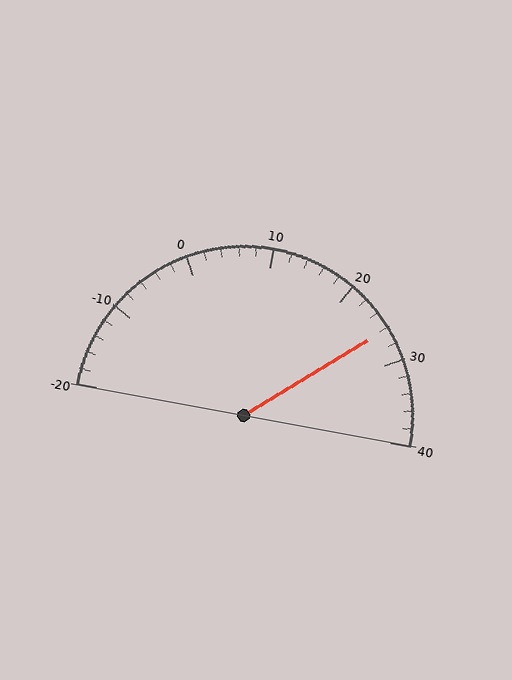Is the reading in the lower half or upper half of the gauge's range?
The reading is in the upper half of the range (-20 to 40).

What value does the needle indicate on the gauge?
The needle indicates approximately 26.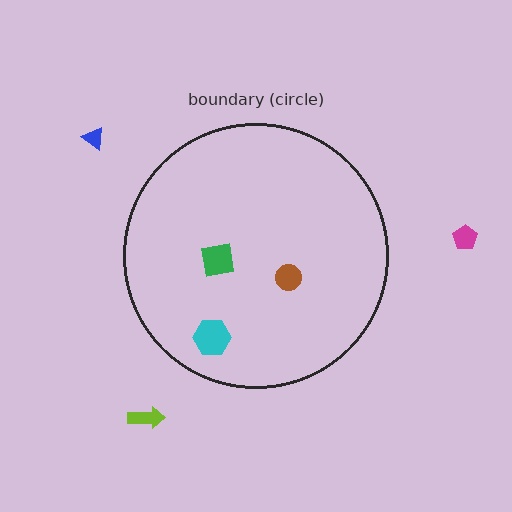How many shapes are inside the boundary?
3 inside, 3 outside.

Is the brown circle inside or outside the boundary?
Inside.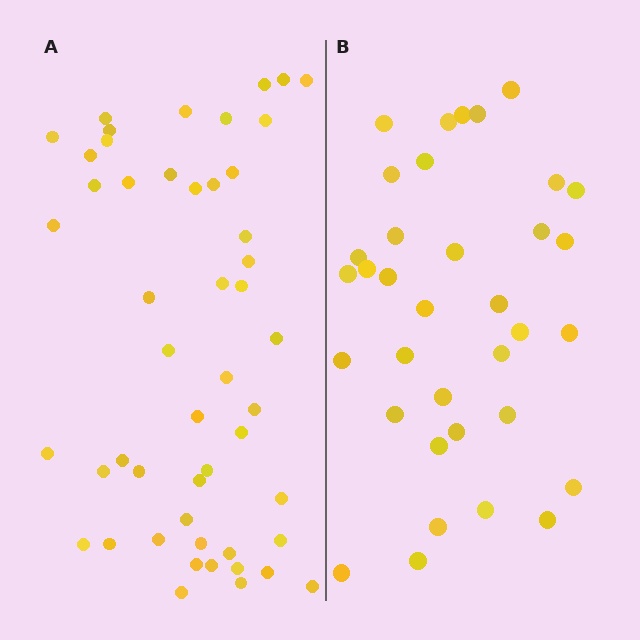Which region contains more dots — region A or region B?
Region A (the left region) has more dots.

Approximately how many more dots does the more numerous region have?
Region A has approximately 15 more dots than region B.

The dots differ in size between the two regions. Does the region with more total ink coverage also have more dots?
No. Region B has more total ink coverage because its dots are larger, but region A actually contains more individual dots. Total area can be misleading — the number of items is what matters here.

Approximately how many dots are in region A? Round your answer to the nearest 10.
About 50 dots.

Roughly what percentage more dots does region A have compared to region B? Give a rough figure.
About 45% more.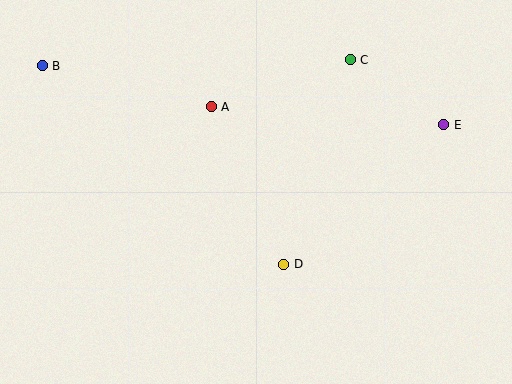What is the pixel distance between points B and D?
The distance between B and D is 313 pixels.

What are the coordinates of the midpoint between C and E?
The midpoint between C and E is at (397, 92).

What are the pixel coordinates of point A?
Point A is at (211, 107).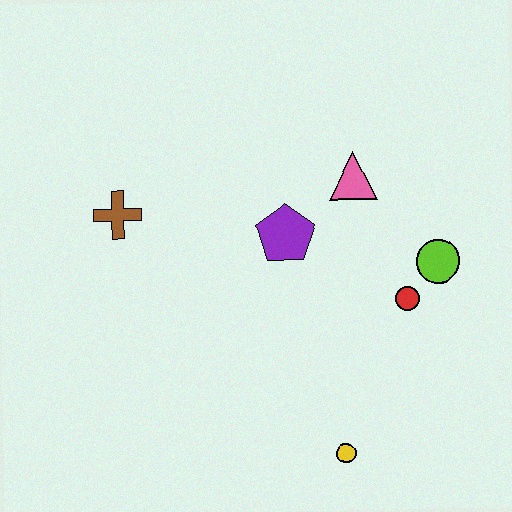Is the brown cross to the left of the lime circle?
Yes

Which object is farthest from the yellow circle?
The brown cross is farthest from the yellow circle.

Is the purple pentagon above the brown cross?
No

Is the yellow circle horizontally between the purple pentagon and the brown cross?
No